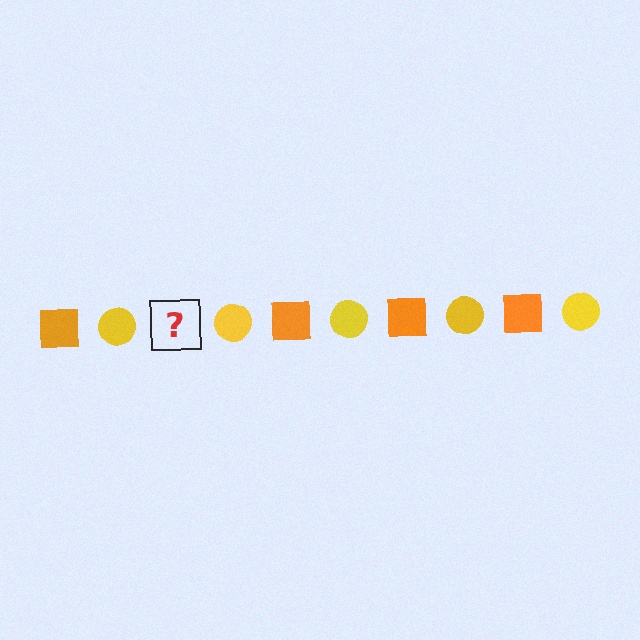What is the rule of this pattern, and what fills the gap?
The rule is that the pattern alternates between orange square and yellow circle. The gap should be filled with an orange square.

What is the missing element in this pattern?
The missing element is an orange square.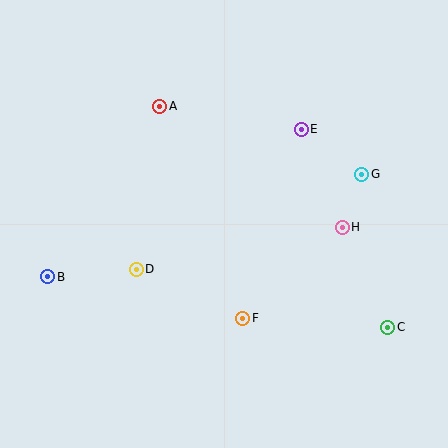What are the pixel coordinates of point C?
Point C is at (388, 327).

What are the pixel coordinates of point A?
Point A is at (160, 106).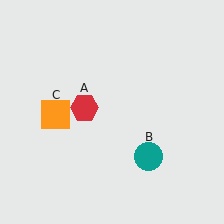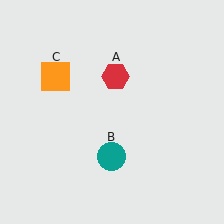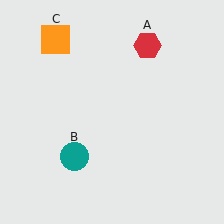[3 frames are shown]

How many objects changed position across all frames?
3 objects changed position: red hexagon (object A), teal circle (object B), orange square (object C).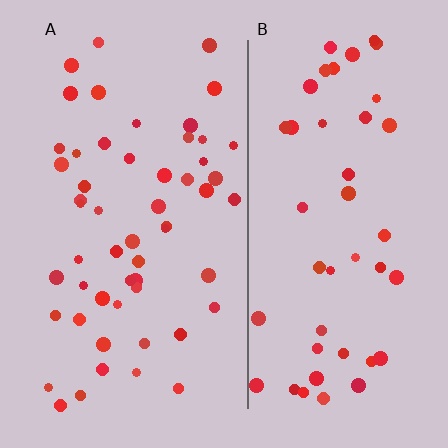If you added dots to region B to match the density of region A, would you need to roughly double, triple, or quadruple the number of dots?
Approximately double.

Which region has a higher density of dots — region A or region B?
A (the left).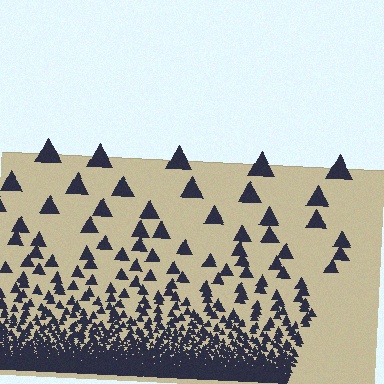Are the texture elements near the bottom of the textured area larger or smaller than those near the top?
Smaller. The gradient is inverted — elements near the bottom are smaller and denser.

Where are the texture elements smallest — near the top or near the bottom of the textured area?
Near the bottom.